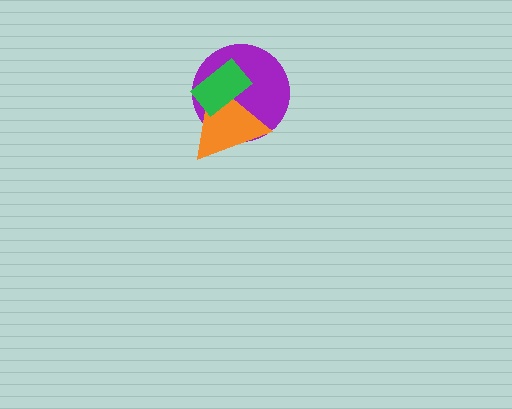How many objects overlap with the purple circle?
2 objects overlap with the purple circle.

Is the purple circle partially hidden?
Yes, it is partially covered by another shape.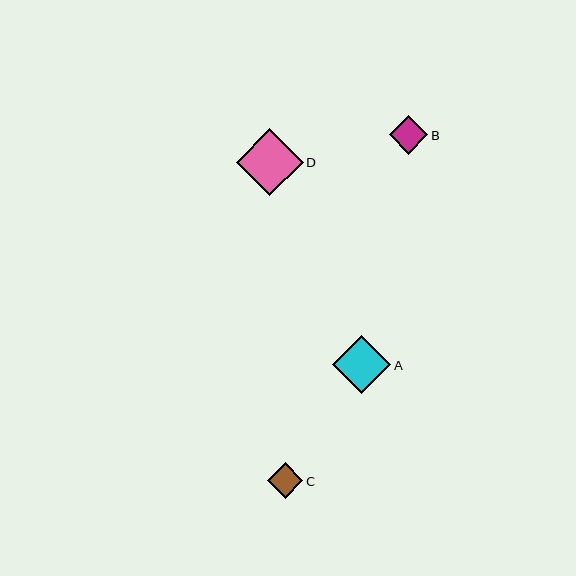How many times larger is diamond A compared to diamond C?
Diamond A is approximately 1.6 times the size of diamond C.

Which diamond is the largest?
Diamond D is the largest with a size of approximately 67 pixels.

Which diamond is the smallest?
Diamond C is the smallest with a size of approximately 36 pixels.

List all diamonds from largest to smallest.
From largest to smallest: D, A, B, C.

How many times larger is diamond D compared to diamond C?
Diamond D is approximately 1.9 times the size of diamond C.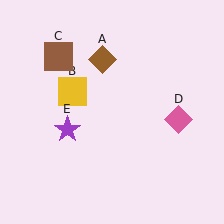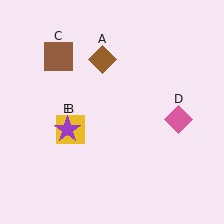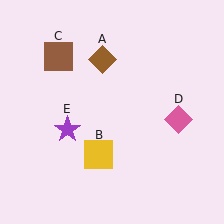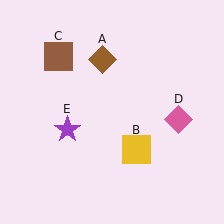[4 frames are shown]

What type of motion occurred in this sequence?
The yellow square (object B) rotated counterclockwise around the center of the scene.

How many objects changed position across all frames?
1 object changed position: yellow square (object B).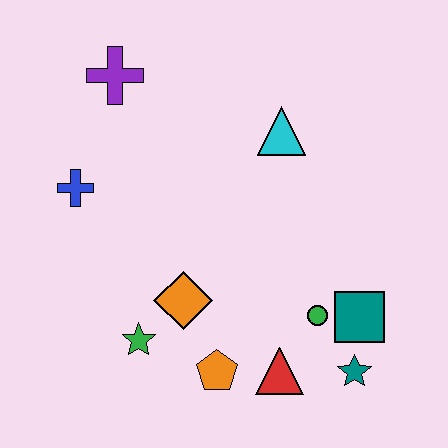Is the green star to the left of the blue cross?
No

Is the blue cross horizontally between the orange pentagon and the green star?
No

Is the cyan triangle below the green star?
No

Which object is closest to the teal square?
The green circle is closest to the teal square.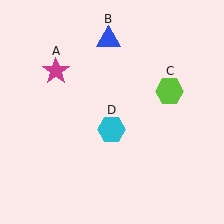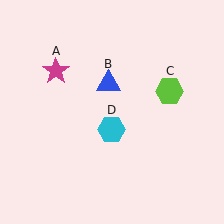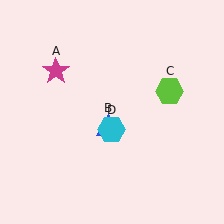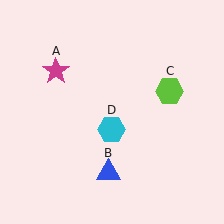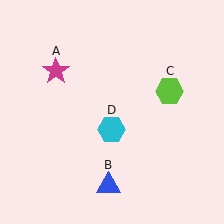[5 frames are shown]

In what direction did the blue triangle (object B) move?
The blue triangle (object B) moved down.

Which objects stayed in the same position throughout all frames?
Magenta star (object A) and lime hexagon (object C) and cyan hexagon (object D) remained stationary.